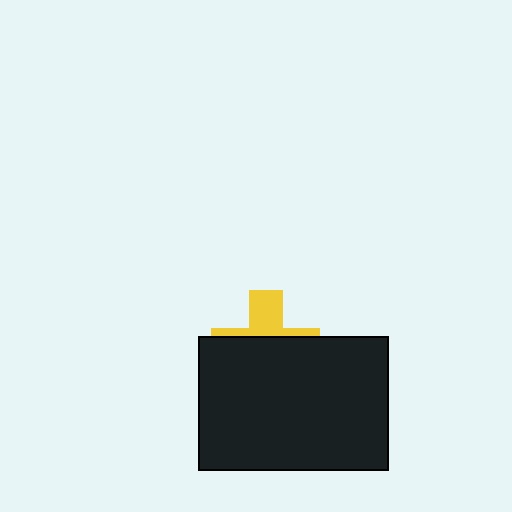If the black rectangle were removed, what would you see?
You would see the complete yellow cross.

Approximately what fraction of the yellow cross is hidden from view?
Roughly 66% of the yellow cross is hidden behind the black rectangle.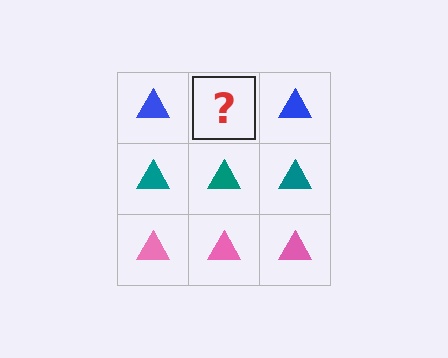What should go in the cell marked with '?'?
The missing cell should contain a blue triangle.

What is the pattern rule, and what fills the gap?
The rule is that each row has a consistent color. The gap should be filled with a blue triangle.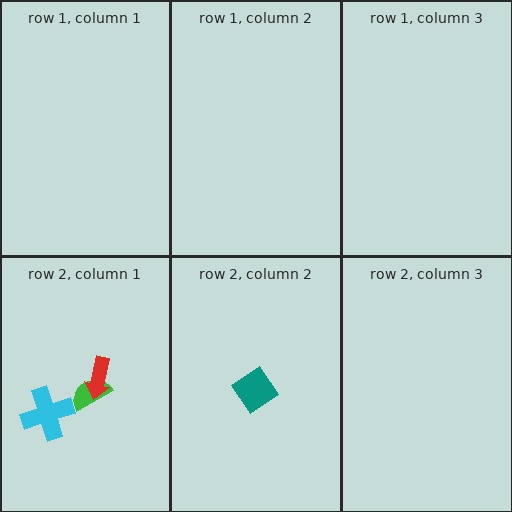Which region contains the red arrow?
The row 2, column 1 region.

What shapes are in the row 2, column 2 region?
The teal diamond.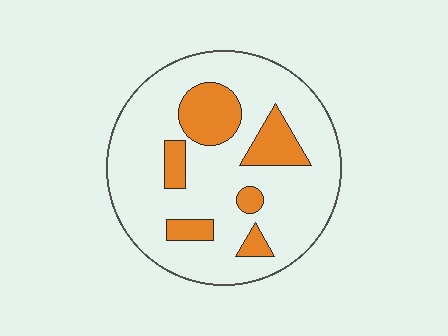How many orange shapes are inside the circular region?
6.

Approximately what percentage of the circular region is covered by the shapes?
Approximately 20%.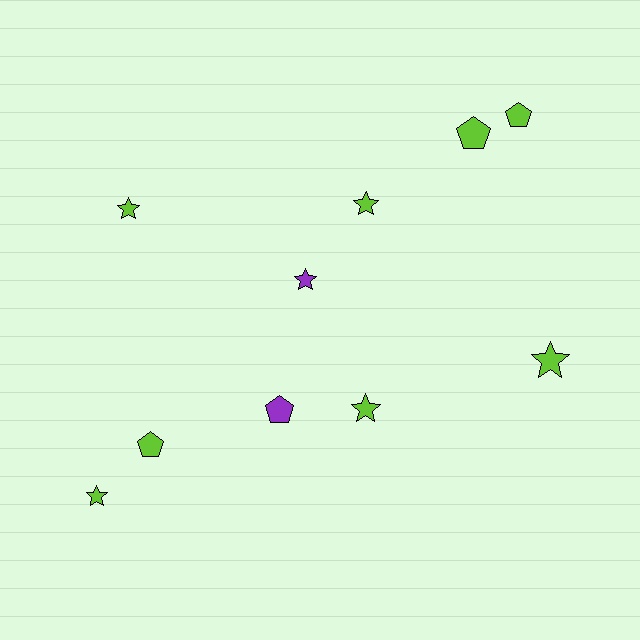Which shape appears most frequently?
Star, with 6 objects.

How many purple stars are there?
There is 1 purple star.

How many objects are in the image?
There are 10 objects.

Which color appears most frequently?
Lime, with 8 objects.